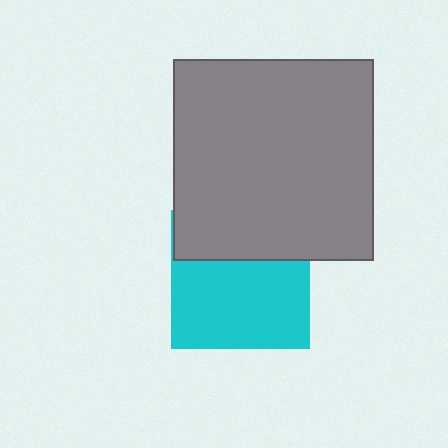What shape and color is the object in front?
The object in front is a gray square.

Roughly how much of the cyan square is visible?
About half of it is visible (roughly 63%).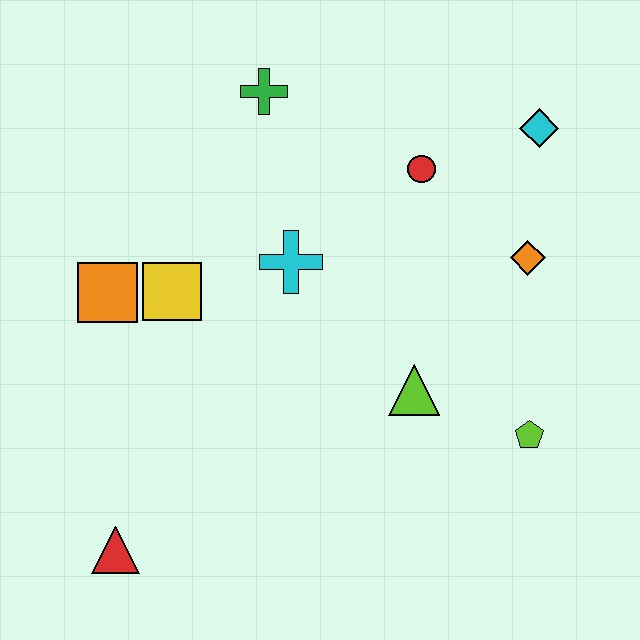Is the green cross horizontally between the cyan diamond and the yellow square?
Yes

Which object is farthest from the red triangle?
The cyan diamond is farthest from the red triangle.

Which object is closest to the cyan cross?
The yellow square is closest to the cyan cross.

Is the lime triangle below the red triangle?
No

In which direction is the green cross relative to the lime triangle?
The green cross is above the lime triangle.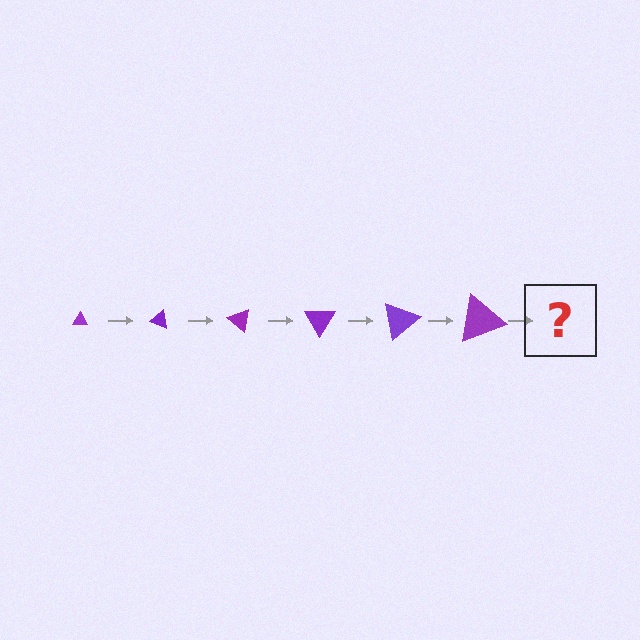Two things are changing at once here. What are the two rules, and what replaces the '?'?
The two rules are that the triangle grows larger each step and it rotates 20 degrees each step. The '?' should be a triangle, larger than the previous one and rotated 120 degrees from the start.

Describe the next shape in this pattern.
It should be a triangle, larger than the previous one and rotated 120 degrees from the start.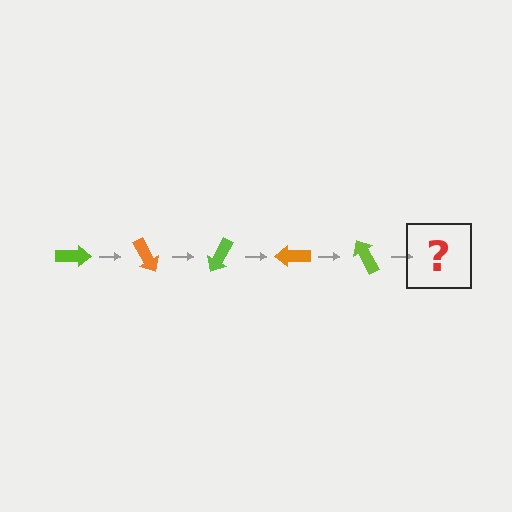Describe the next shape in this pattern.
It should be an orange arrow, rotated 300 degrees from the start.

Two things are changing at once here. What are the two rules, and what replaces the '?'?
The two rules are that it rotates 60 degrees each step and the color cycles through lime and orange. The '?' should be an orange arrow, rotated 300 degrees from the start.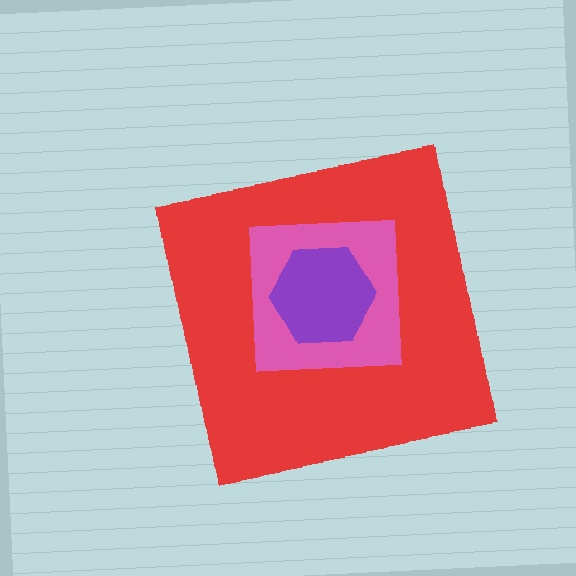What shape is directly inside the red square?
The pink square.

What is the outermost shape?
The red square.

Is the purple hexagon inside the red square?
Yes.